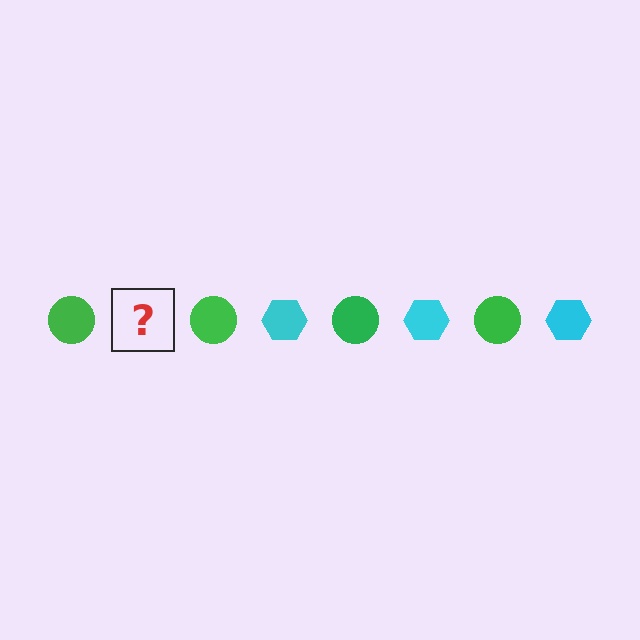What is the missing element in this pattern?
The missing element is a cyan hexagon.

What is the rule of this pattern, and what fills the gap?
The rule is that the pattern alternates between green circle and cyan hexagon. The gap should be filled with a cyan hexagon.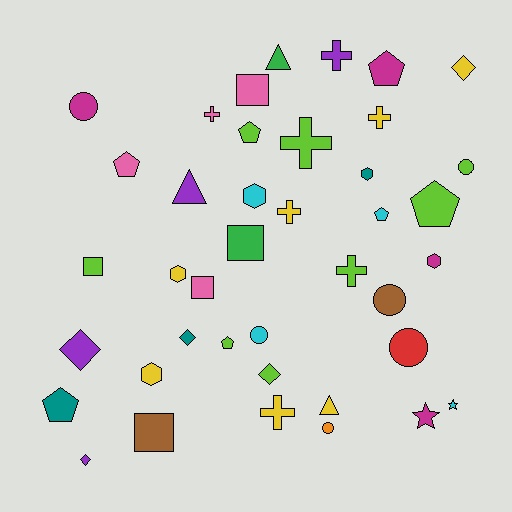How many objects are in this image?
There are 40 objects.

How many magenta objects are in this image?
There are 4 magenta objects.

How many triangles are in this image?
There are 3 triangles.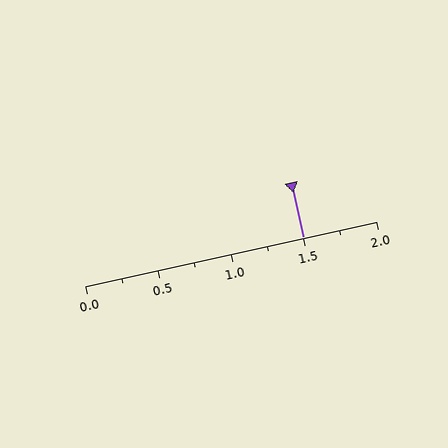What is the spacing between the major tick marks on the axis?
The major ticks are spaced 0.5 apart.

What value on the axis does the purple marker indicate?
The marker indicates approximately 1.5.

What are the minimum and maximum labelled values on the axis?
The axis runs from 0.0 to 2.0.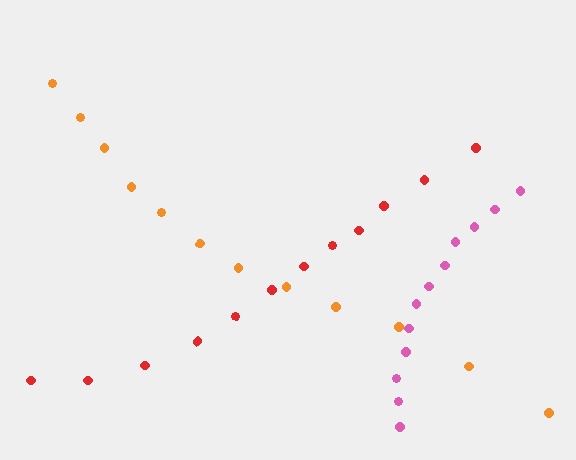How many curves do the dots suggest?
There are 3 distinct paths.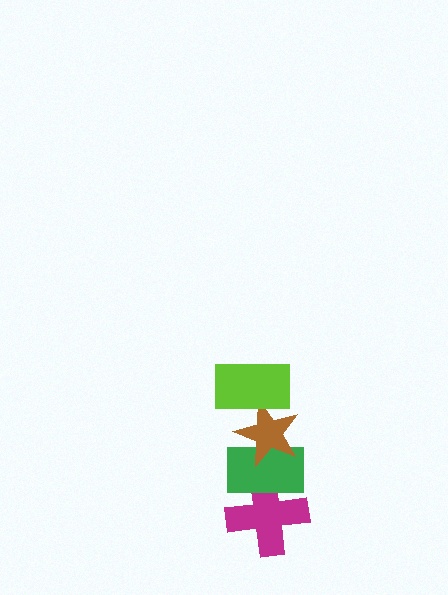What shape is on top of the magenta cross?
The green rectangle is on top of the magenta cross.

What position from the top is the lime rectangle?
The lime rectangle is 1st from the top.